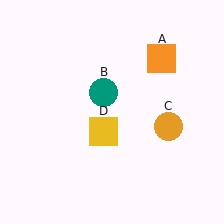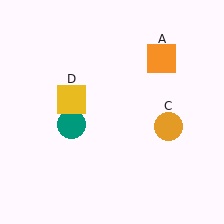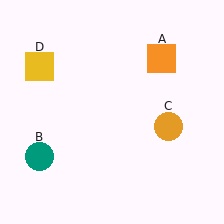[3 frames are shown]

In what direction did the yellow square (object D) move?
The yellow square (object D) moved up and to the left.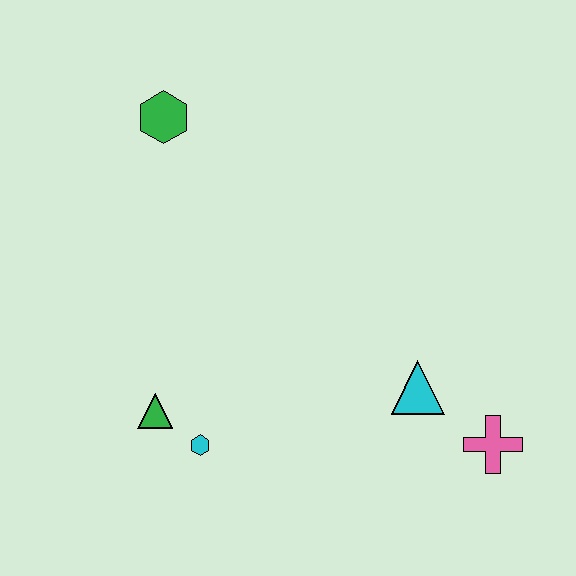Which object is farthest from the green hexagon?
The pink cross is farthest from the green hexagon.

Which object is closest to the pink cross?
The cyan triangle is closest to the pink cross.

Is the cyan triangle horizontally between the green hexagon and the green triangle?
No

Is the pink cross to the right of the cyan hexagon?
Yes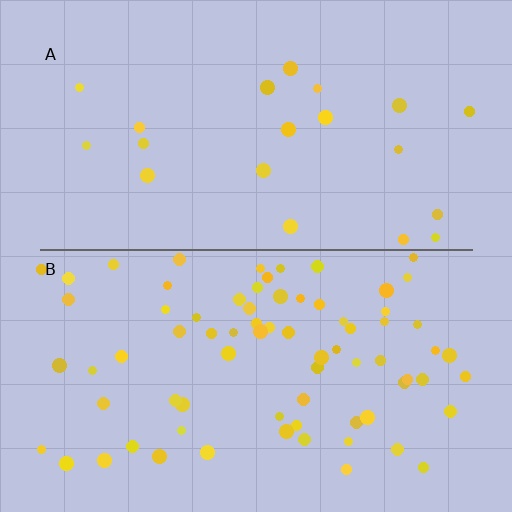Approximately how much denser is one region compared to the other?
Approximately 3.7× — region B over region A.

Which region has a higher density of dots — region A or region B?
B (the bottom).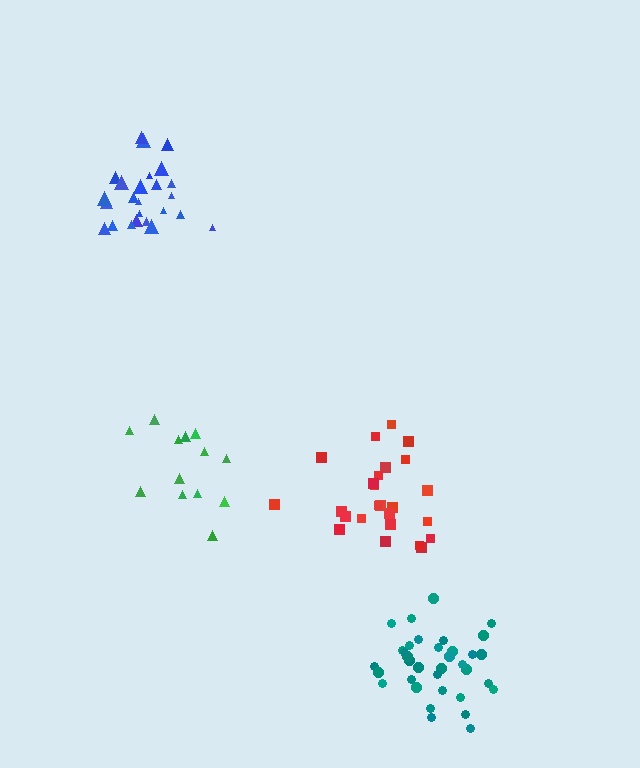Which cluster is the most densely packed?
Teal.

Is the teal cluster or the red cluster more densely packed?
Teal.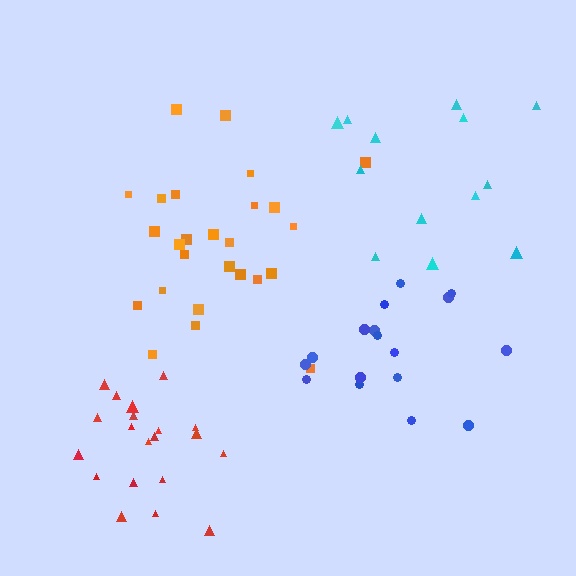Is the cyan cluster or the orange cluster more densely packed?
Orange.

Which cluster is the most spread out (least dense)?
Cyan.